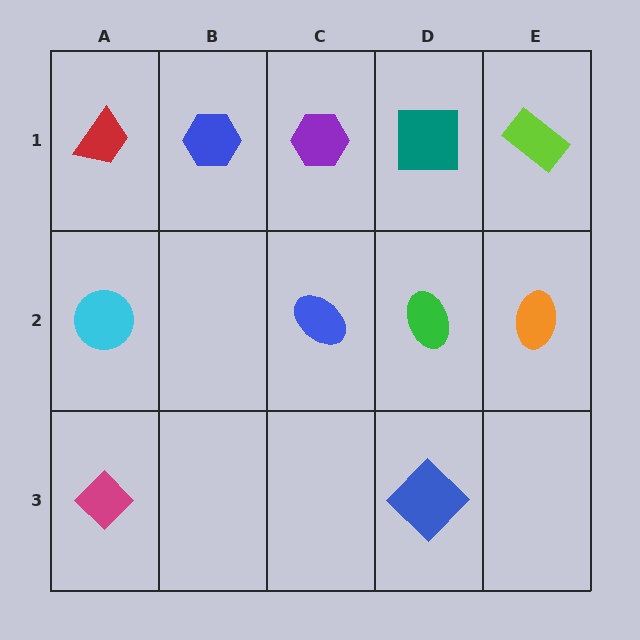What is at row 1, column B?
A blue hexagon.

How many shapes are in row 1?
5 shapes.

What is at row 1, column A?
A red trapezoid.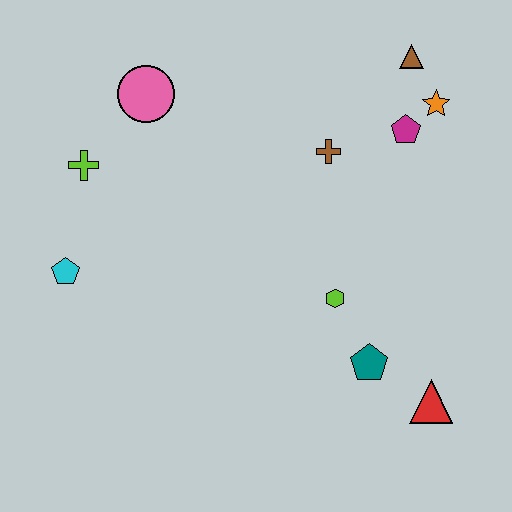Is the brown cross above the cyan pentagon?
Yes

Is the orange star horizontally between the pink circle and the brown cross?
No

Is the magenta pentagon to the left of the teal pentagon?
No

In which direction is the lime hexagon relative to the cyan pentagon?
The lime hexagon is to the right of the cyan pentagon.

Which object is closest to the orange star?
The magenta pentagon is closest to the orange star.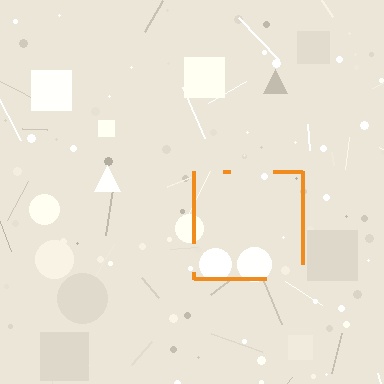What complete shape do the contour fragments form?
The contour fragments form a square.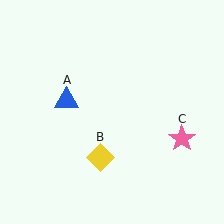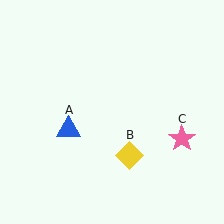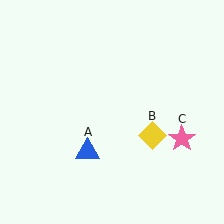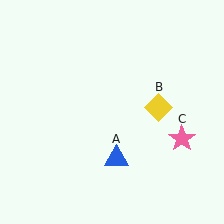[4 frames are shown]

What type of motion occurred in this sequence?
The blue triangle (object A), yellow diamond (object B) rotated counterclockwise around the center of the scene.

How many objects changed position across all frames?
2 objects changed position: blue triangle (object A), yellow diamond (object B).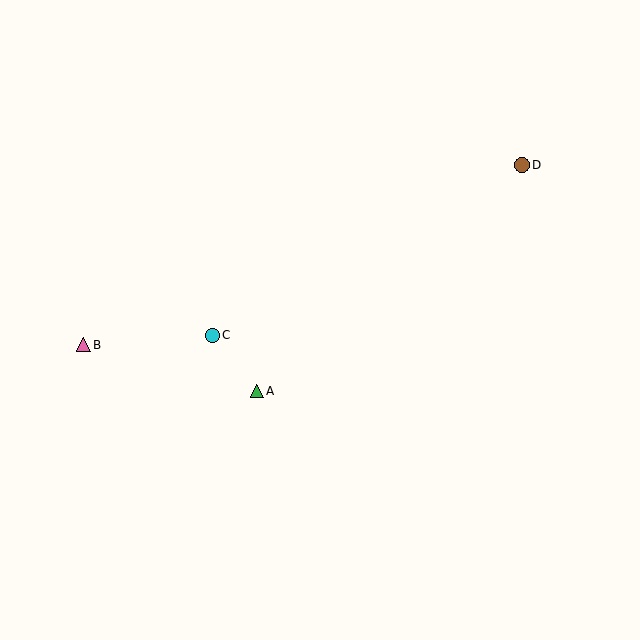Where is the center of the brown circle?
The center of the brown circle is at (522, 165).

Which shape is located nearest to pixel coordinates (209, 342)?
The cyan circle (labeled C) at (212, 335) is nearest to that location.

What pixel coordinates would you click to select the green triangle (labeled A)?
Click at (257, 391) to select the green triangle A.